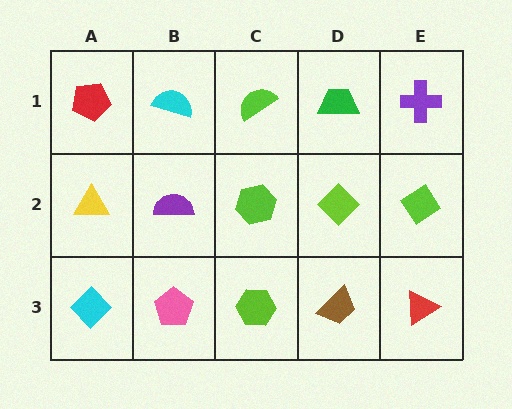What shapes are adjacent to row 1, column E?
A lime diamond (row 2, column E), a green trapezoid (row 1, column D).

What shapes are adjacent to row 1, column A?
A yellow triangle (row 2, column A), a cyan semicircle (row 1, column B).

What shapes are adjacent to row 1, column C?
A lime hexagon (row 2, column C), a cyan semicircle (row 1, column B), a green trapezoid (row 1, column D).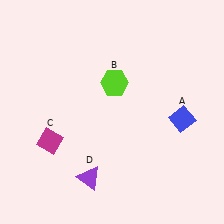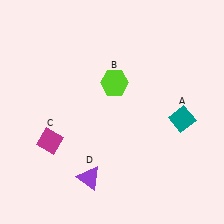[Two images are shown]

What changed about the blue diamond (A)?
In Image 1, A is blue. In Image 2, it changed to teal.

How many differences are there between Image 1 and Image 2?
There is 1 difference between the two images.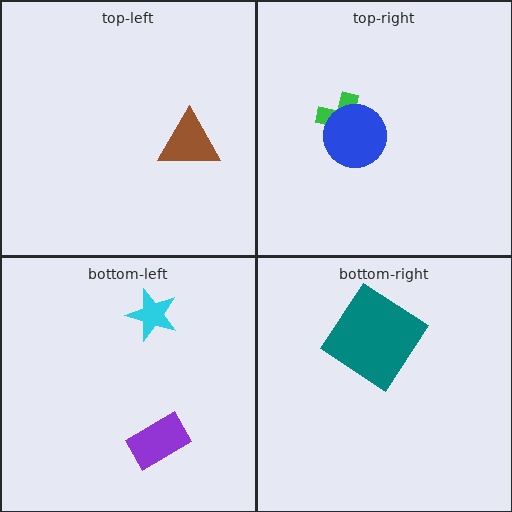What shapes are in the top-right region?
The green cross, the blue circle.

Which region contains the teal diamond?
The bottom-right region.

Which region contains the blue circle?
The top-right region.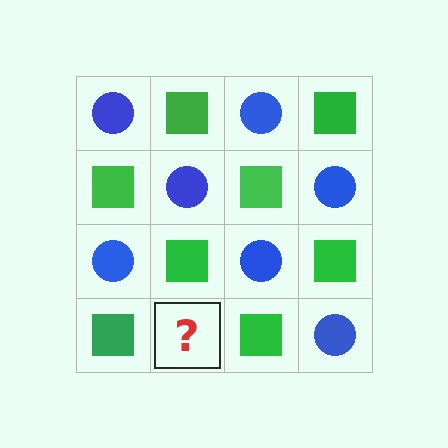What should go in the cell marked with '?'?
The missing cell should contain a blue circle.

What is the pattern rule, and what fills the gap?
The rule is that it alternates blue circle and green square in a checkerboard pattern. The gap should be filled with a blue circle.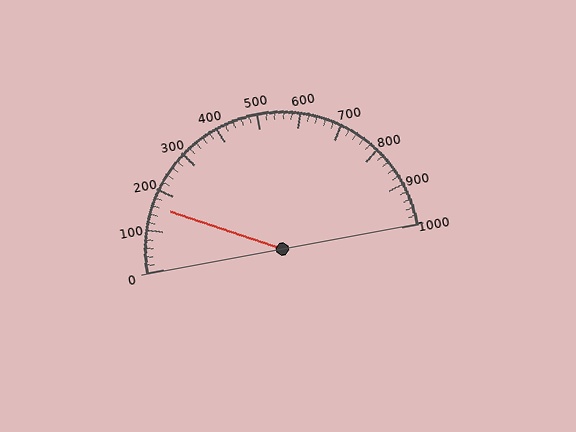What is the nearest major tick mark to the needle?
The nearest major tick mark is 200.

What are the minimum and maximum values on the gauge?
The gauge ranges from 0 to 1000.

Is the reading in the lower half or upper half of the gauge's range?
The reading is in the lower half of the range (0 to 1000).